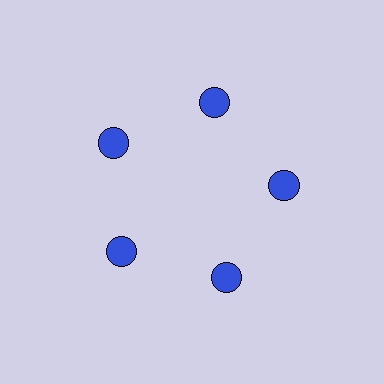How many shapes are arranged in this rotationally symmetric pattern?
There are 5 shapes, arranged in 5 groups of 1.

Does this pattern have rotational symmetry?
Yes, this pattern has 5-fold rotational symmetry. It looks the same after rotating 72 degrees around the center.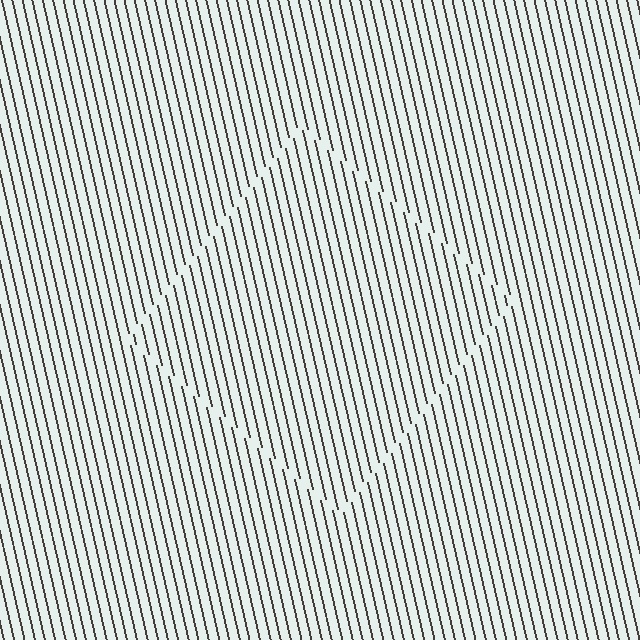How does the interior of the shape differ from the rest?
The interior of the shape contains the same grating, shifted by half a period — the contour is defined by the phase discontinuity where line-ends from the inner and outer gratings abut.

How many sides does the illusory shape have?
4 sides — the line-ends trace a square.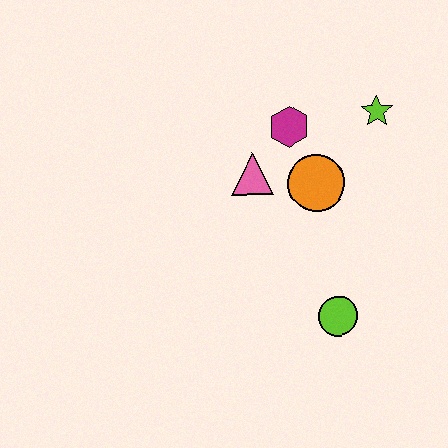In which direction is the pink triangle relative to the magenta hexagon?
The pink triangle is below the magenta hexagon.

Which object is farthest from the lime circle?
The lime star is farthest from the lime circle.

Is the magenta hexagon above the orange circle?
Yes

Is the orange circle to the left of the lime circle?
Yes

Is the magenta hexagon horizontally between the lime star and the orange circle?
No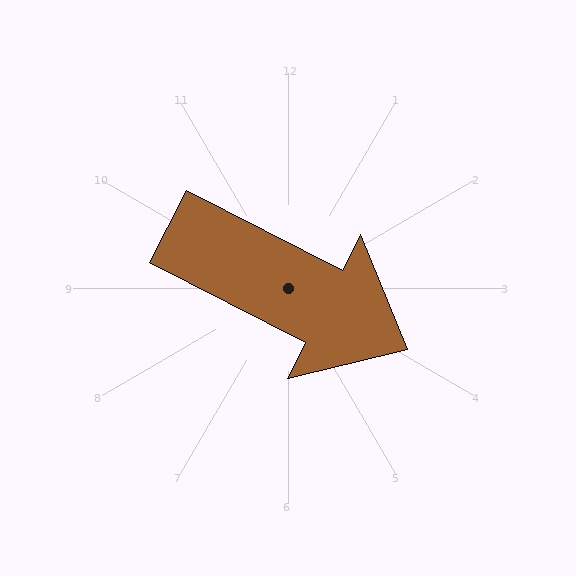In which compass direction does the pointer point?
Southeast.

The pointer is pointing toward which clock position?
Roughly 4 o'clock.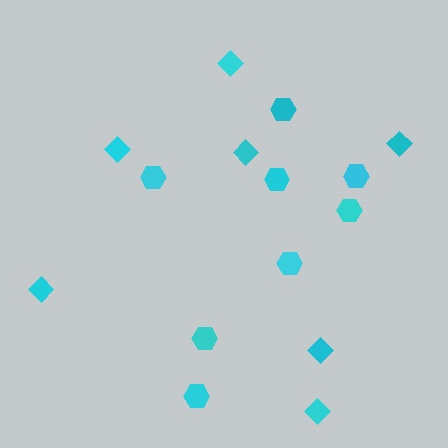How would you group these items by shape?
There are 2 groups: one group of hexagons (8) and one group of diamonds (7).